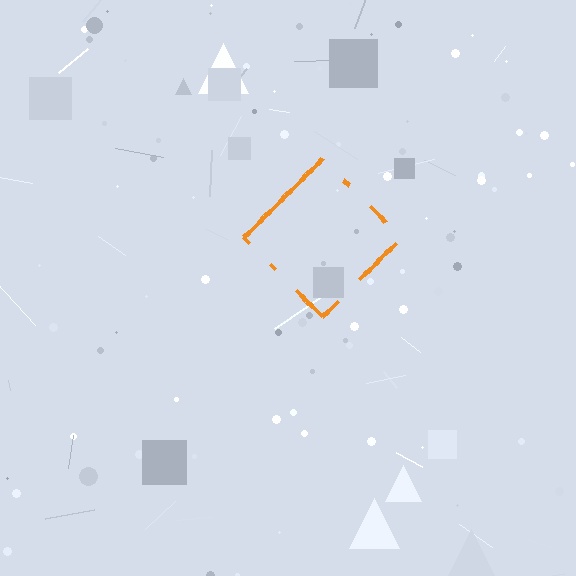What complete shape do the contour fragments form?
The contour fragments form a diamond.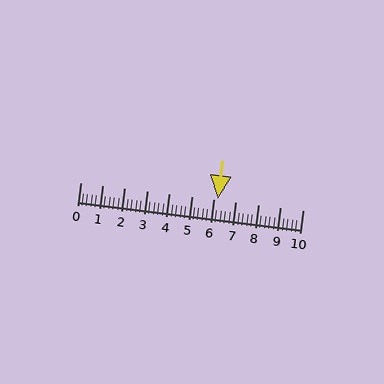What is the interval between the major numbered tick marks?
The major tick marks are spaced 1 units apart.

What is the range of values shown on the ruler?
The ruler shows values from 0 to 10.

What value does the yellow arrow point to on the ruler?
The yellow arrow points to approximately 6.2.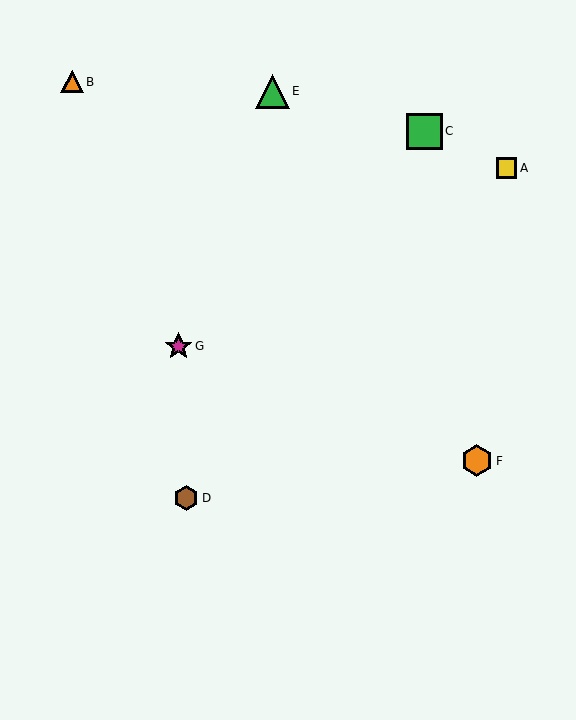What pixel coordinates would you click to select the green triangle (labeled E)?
Click at (272, 91) to select the green triangle E.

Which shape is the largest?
The green square (labeled C) is the largest.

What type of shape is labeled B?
Shape B is an orange triangle.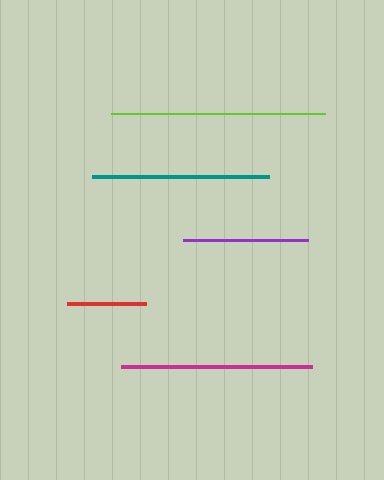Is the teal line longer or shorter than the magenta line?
The magenta line is longer than the teal line.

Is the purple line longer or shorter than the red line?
The purple line is longer than the red line.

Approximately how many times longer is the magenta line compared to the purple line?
The magenta line is approximately 1.5 times the length of the purple line.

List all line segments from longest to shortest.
From longest to shortest: lime, magenta, teal, purple, red.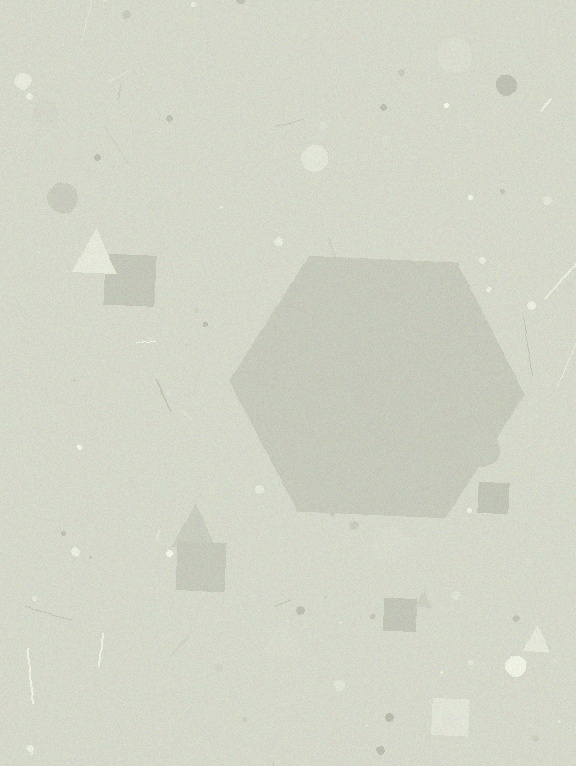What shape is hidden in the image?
A hexagon is hidden in the image.